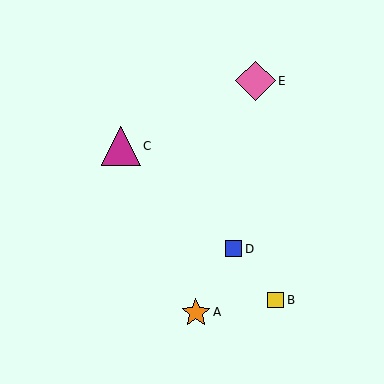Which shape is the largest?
The pink diamond (labeled E) is the largest.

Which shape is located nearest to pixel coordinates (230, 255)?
The blue square (labeled D) at (234, 249) is nearest to that location.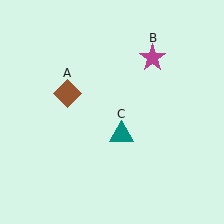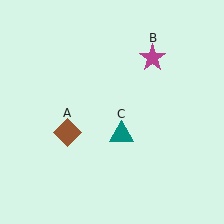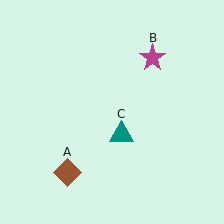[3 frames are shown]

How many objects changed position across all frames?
1 object changed position: brown diamond (object A).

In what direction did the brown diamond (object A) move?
The brown diamond (object A) moved down.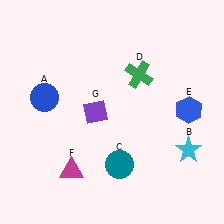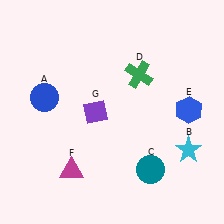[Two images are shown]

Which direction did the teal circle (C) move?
The teal circle (C) moved right.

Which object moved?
The teal circle (C) moved right.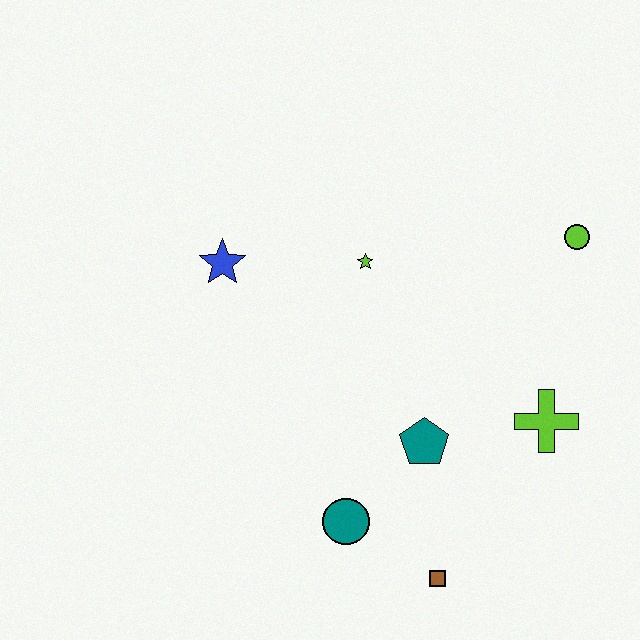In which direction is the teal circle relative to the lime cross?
The teal circle is to the left of the lime cross.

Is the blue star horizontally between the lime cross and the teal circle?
No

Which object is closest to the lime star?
The blue star is closest to the lime star.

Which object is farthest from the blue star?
The brown square is farthest from the blue star.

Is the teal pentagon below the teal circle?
No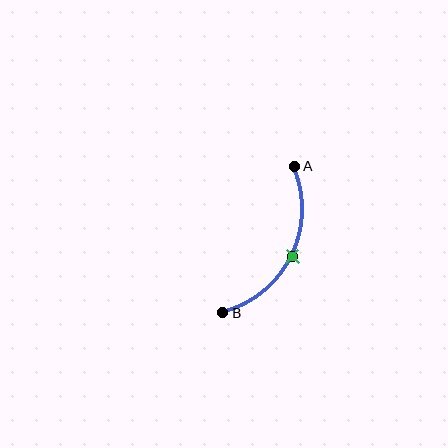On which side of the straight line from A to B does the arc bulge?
The arc bulges to the right of the straight line connecting A and B.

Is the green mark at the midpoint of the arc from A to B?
Yes. The green mark lies on the arc at equal arc-length from both A and B — it is the arc midpoint.